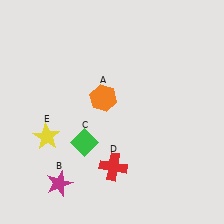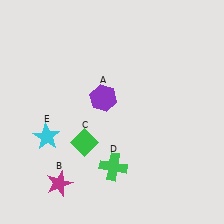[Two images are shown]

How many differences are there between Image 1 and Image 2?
There are 3 differences between the two images.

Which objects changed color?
A changed from orange to purple. D changed from red to green. E changed from yellow to cyan.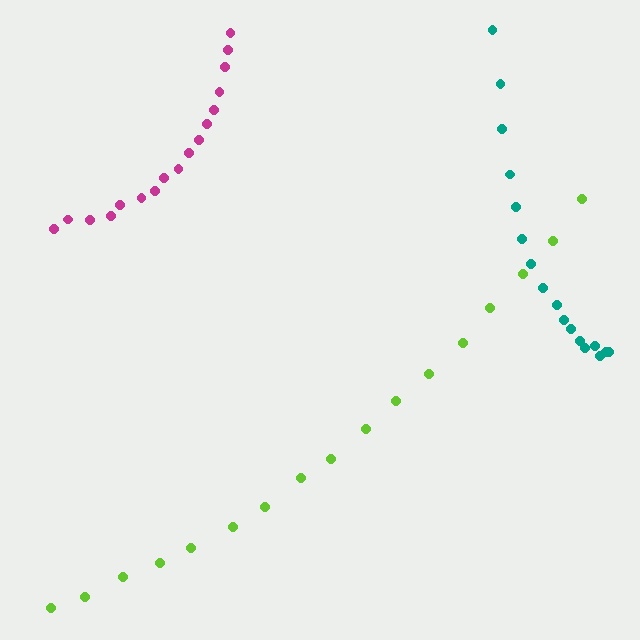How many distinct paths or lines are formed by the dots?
There are 3 distinct paths.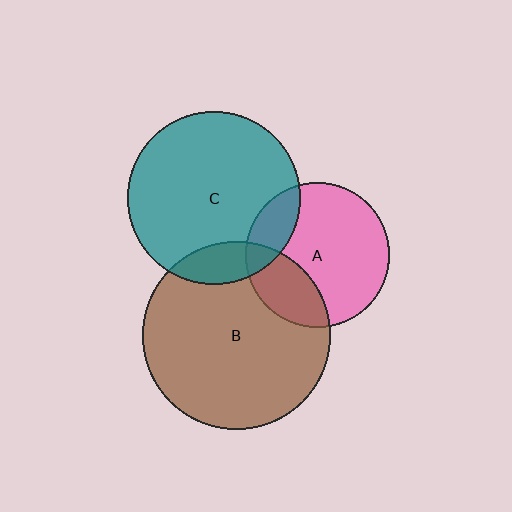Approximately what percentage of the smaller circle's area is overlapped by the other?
Approximately 25%.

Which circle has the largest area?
Circle B (brown).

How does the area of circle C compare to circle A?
Approximately 1.4 times.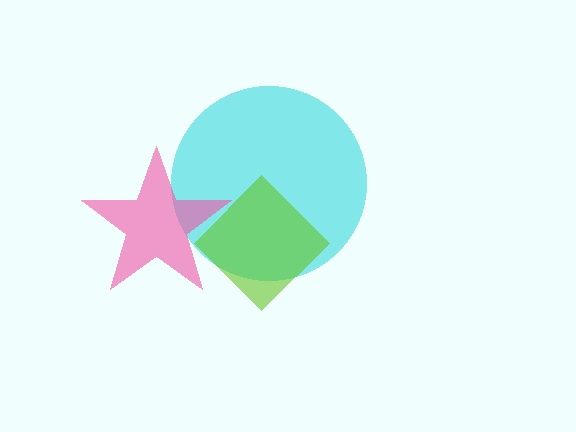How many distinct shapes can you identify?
There are 3 distinct shapes: a cyan circle, a pink star, a lime diamond.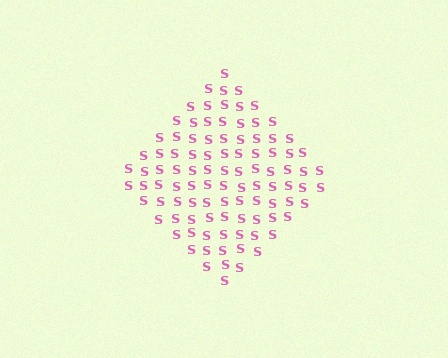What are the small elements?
The small elements are letter S's.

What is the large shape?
The large shape is a diamond.